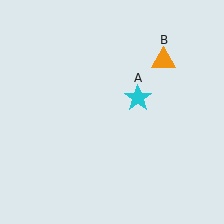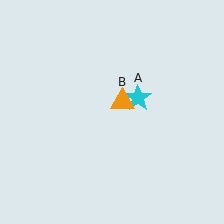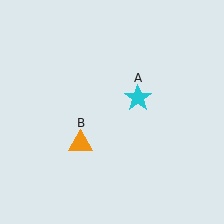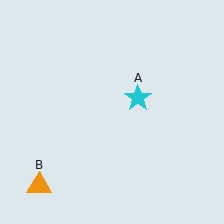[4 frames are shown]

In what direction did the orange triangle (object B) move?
The orange triangle (object B) moved down and to the left.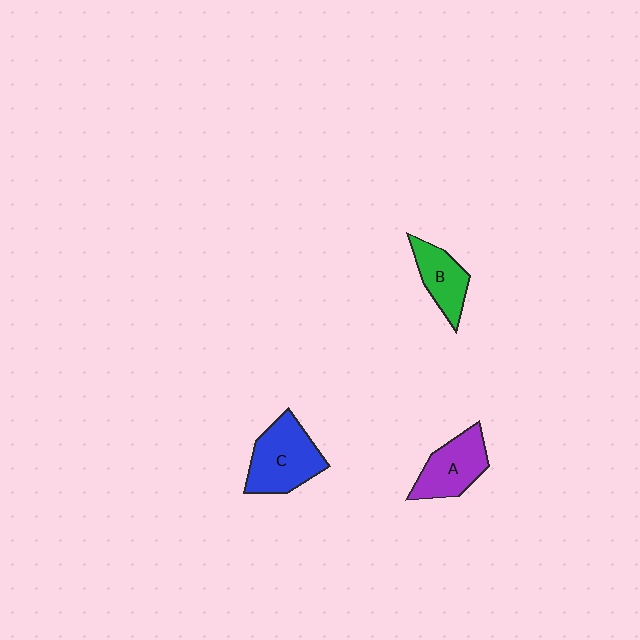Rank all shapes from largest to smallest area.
From largest to smallest: C (blue), A (purple), B (green).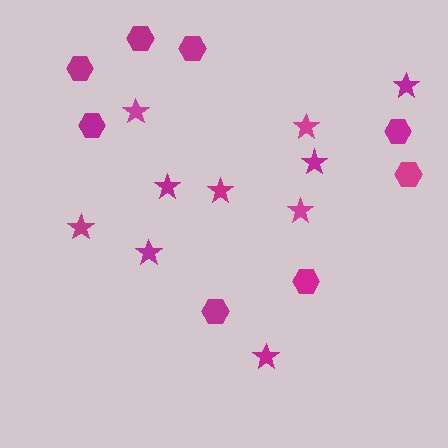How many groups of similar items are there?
There are 2 groups: one group of stars (10) and one group of hexagons (8).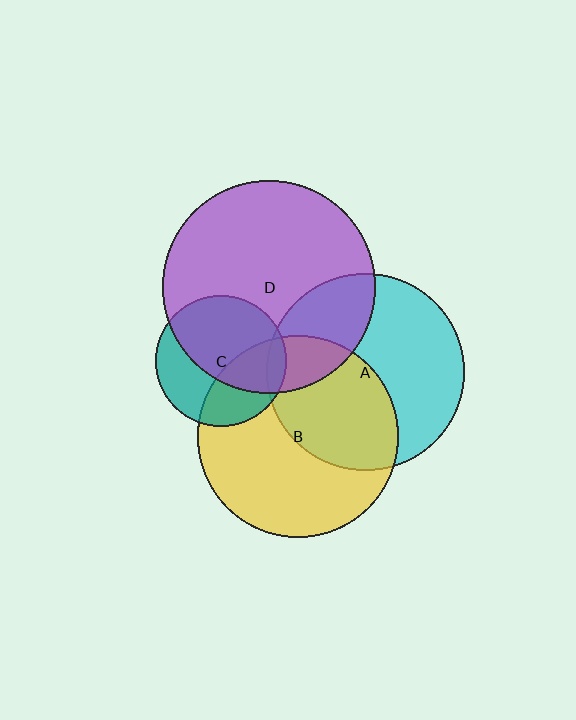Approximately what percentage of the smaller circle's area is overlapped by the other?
Approximately 10%.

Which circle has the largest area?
Circle D (purple).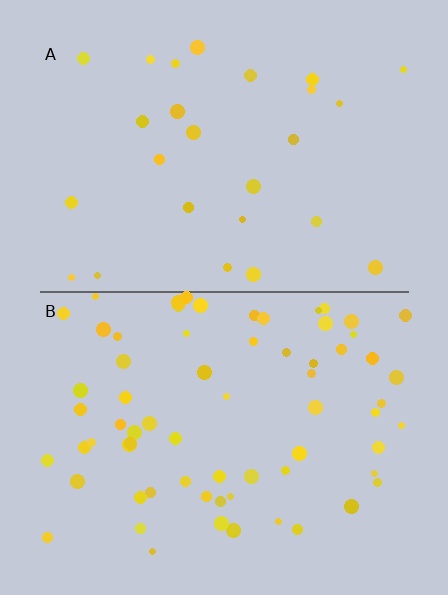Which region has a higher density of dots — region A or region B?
B (the bottom).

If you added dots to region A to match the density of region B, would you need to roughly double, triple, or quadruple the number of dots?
Approximately triple.